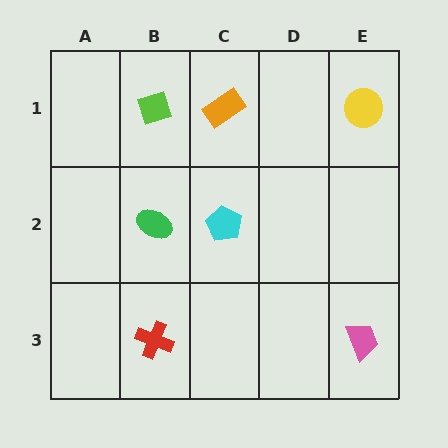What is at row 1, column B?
A lime diamond.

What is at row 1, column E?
A yellow circle.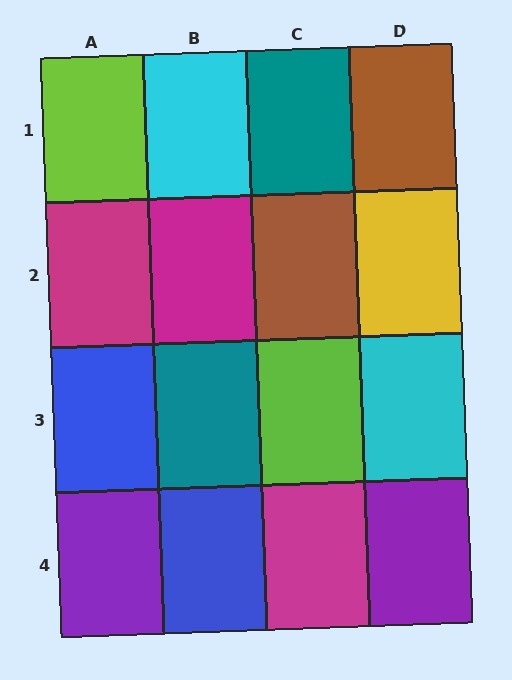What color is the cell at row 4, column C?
Magenta.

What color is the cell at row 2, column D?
Yellow.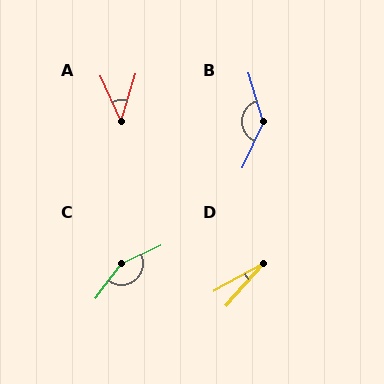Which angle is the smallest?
D, at approximately 19 degrees.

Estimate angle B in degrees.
Approximately 138 degrees.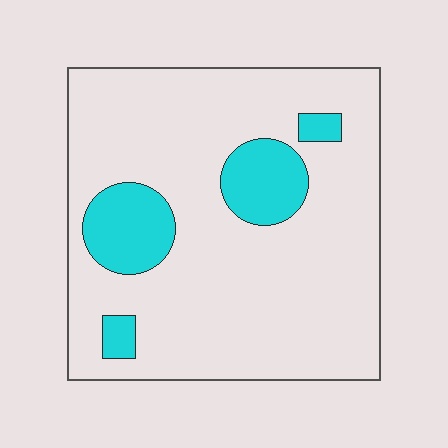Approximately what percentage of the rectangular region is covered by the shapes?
Approximately 15%.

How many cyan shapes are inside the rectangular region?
4.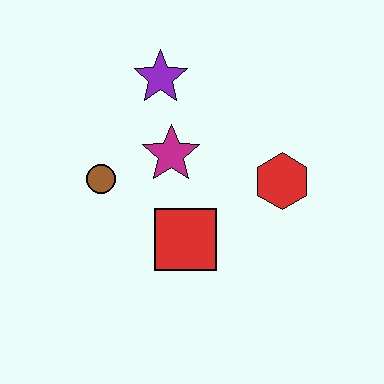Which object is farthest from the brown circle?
The red hexagon is farthest from the brown circle.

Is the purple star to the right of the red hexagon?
No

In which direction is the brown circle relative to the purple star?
The brown circle is below the purple star.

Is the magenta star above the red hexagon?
Yes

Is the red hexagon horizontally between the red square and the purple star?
No